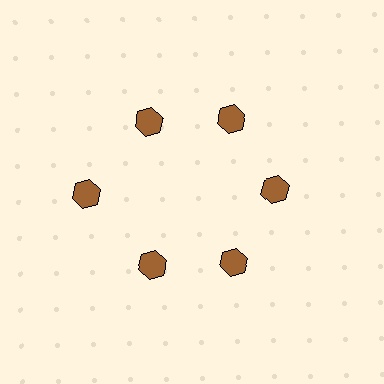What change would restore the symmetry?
The symmetry would be restored by moving it inward, back onto the ring so that all 6 hexagons sit at equal angles and equal distance from the center.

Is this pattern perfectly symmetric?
No. The 6 brown hexagons are arranged in a ring, but one element near the 9 o'clock position is pushed outward from the center, breaking the 6-fold rotational symmetry.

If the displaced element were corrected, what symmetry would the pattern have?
It would have 6-fold rotational symmetry — the pattern would map onto itself every 60 degrees.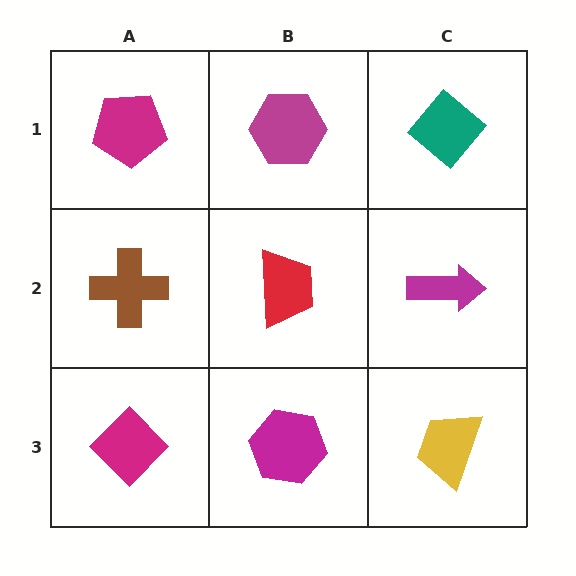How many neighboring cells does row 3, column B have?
3.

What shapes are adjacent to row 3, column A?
A brown cross (row 2, column A), a magenta hexagon (row 3, column B).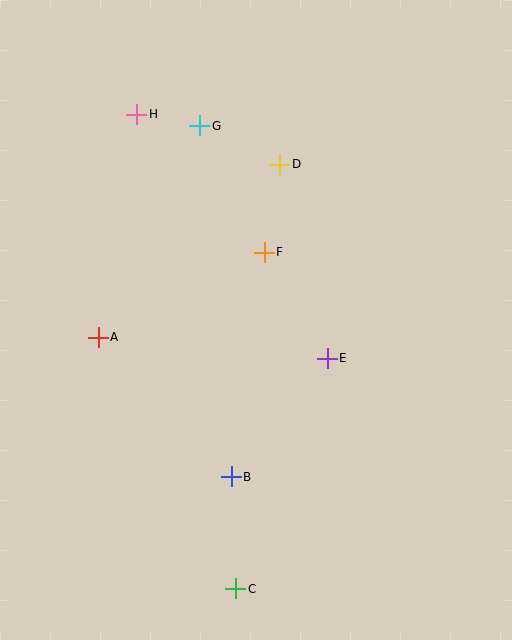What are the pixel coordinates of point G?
Point G is at (200, 126).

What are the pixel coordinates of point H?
Point H is at (137, 114).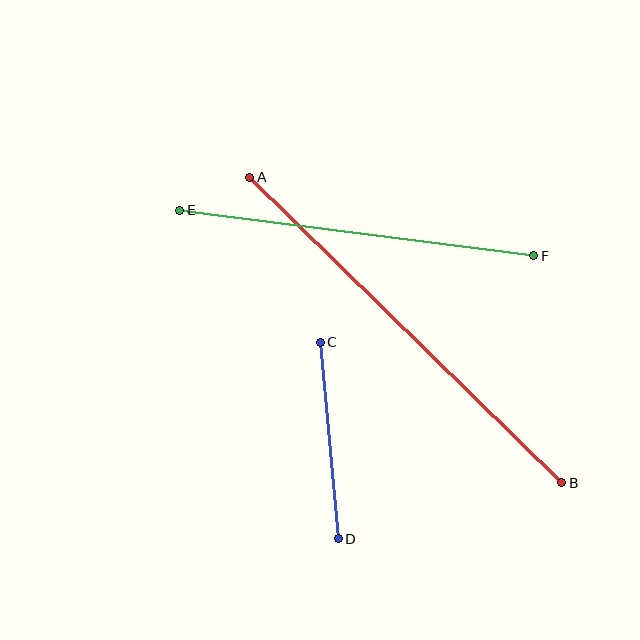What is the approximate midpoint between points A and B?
The midpoint is at approximately (406, 330) pixels.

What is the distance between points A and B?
The distance is approximately 437 pixels.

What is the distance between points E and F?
The distance is approximately 357 pixels.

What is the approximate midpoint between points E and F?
The midpoint is at approximately (357, 233) pixels.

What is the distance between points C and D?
The distance is approximately 197 pixels.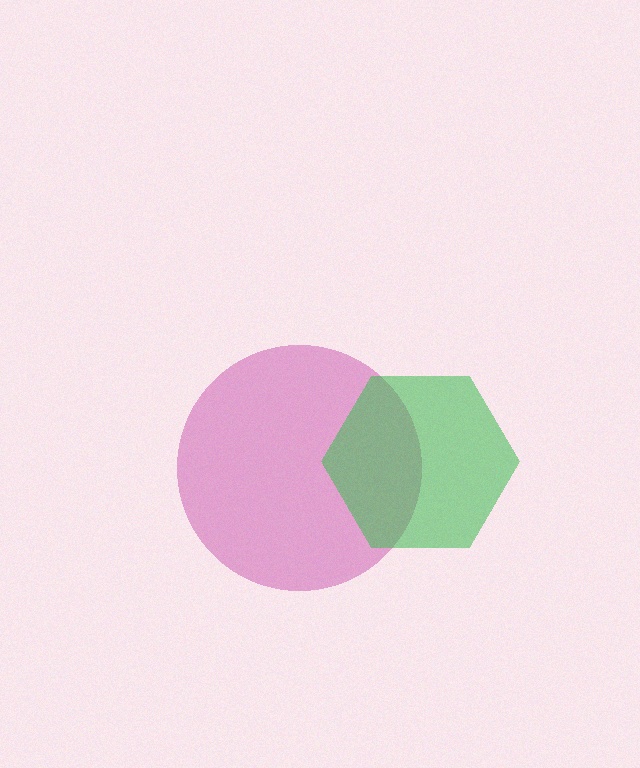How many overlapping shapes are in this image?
There are 2 overlapping shapes in the image.